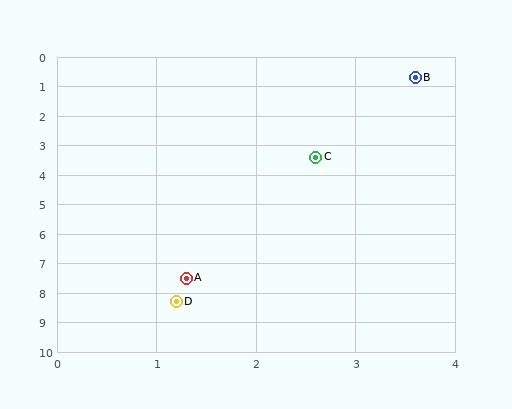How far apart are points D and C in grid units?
Points D and C are about 5.1 grid units apart.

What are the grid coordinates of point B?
Point B is at approximately (3.6, 0.7).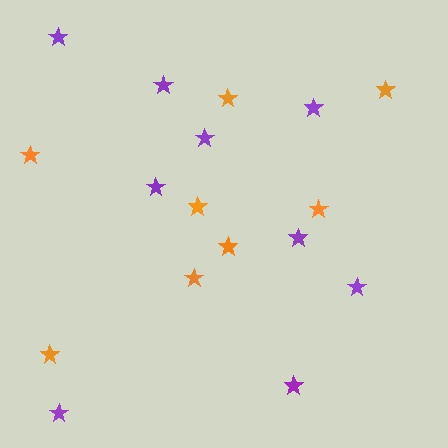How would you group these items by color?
There are 2 groups: one group of purple stars (9) and one group of orange stars (8).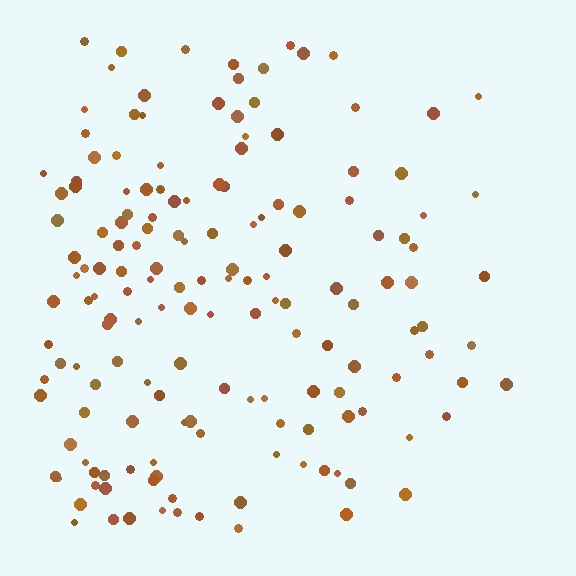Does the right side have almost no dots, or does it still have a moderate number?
Still a moderate number, just noticeably fewer than the left.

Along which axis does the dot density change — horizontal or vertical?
Horizontal.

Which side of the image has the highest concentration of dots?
The left.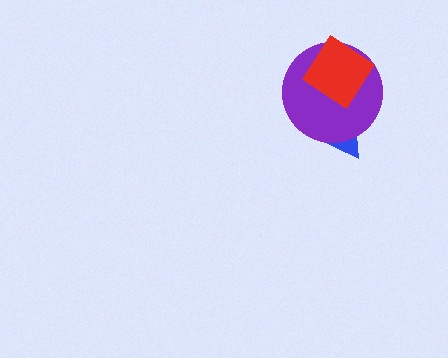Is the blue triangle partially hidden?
Yes, it is partially covered by another shape.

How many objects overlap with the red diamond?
1 object overlaps with the red diamond.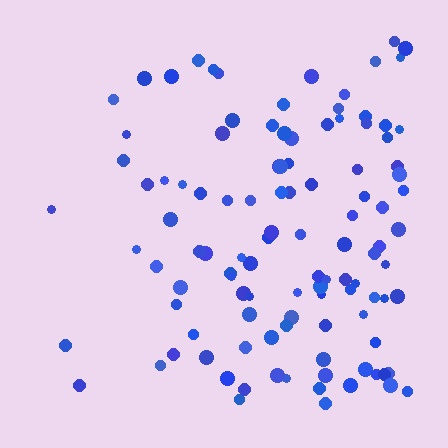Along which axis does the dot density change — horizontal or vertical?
Horizontal.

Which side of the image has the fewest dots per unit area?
The left.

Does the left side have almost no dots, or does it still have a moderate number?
Still a moderate number, just noticeably fewer than the right.